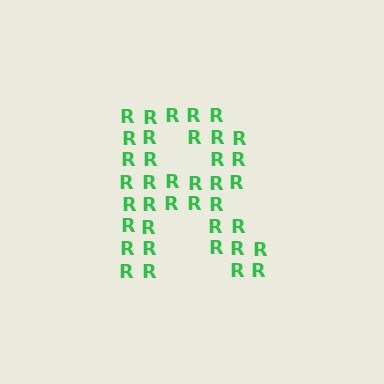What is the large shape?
The large shape is the letter R.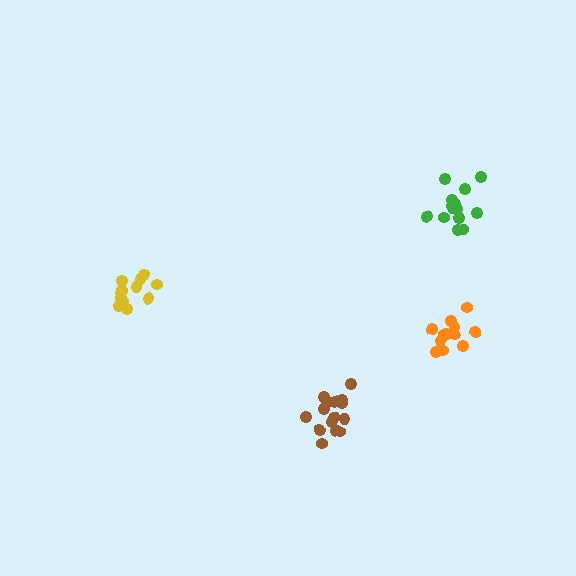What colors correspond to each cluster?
The clusters are colored: yellow, brown, orange, green.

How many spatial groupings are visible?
There are 4 spatial groupings.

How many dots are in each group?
Group 1: 12 dots, Group 2: 15 dots, Group 3: 12 dots, Group 4: 15 dots (54 total).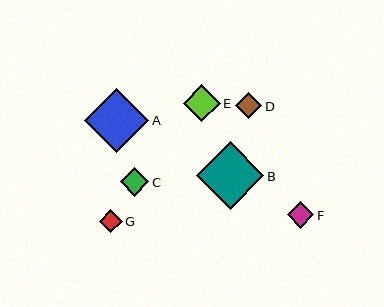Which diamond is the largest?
Diamond B is the largest with a size of approximately 68 pixels.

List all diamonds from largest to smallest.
From largest to smallest: B, A, E, C, F, D, G.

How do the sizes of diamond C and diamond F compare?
Diamond C and diamond F are approximately the same size.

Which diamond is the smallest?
Diamond G is the smallest with a size of approximately 23 pixels.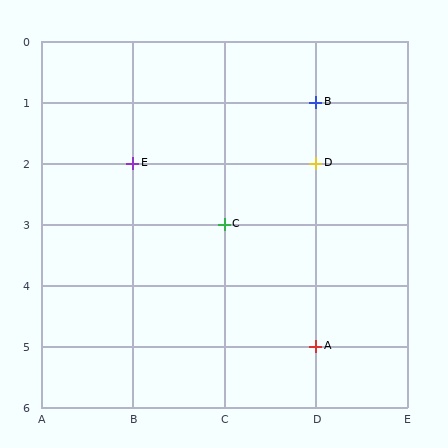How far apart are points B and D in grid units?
Points B and D are 1 row apart.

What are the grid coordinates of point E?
Point E is at grid coordinates (B, 2).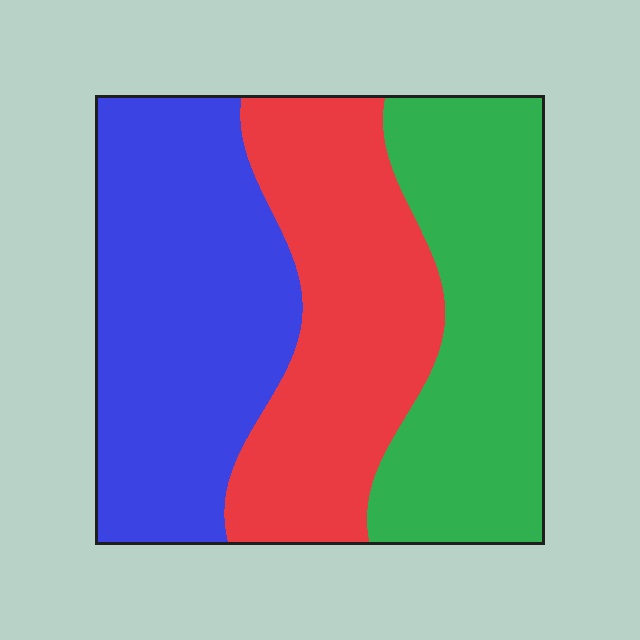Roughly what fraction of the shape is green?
Green covers roughly 30% of the shape.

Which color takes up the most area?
Blue, at roughly 35%.